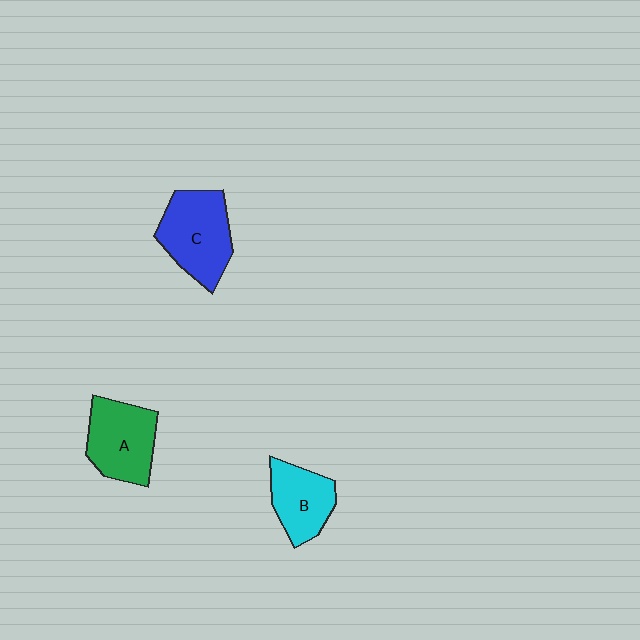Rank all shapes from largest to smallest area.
From largest to smallest: C (blue), A (green), B (cyan).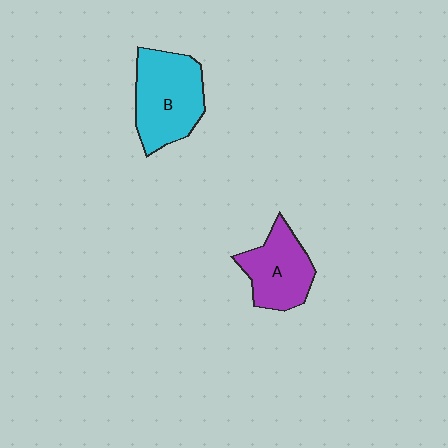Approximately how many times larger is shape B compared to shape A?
Approximately 1.3 times.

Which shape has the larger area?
Shape B (cyan).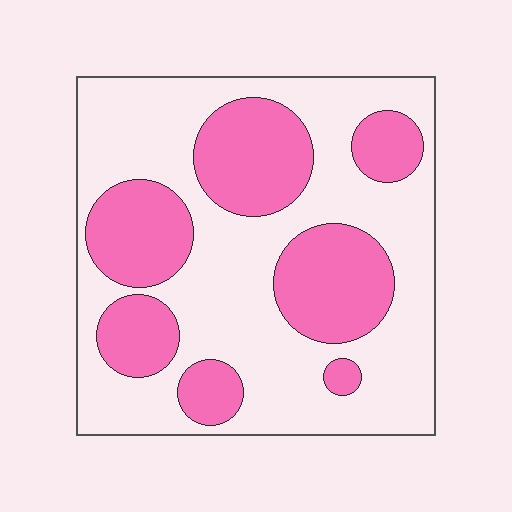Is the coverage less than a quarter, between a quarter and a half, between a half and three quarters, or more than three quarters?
Between a quarter and a half.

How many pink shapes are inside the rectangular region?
7.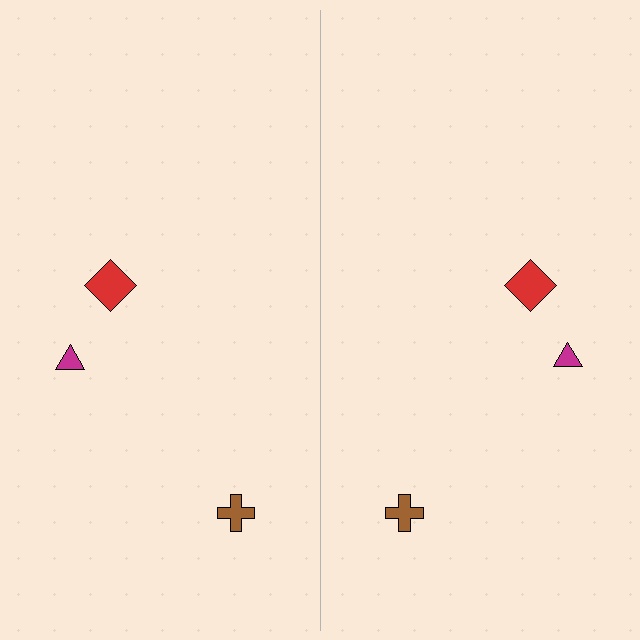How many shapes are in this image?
There are 6 shapes in this image.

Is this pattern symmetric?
Yes, this pattern has bilateral (reflection) symmetry.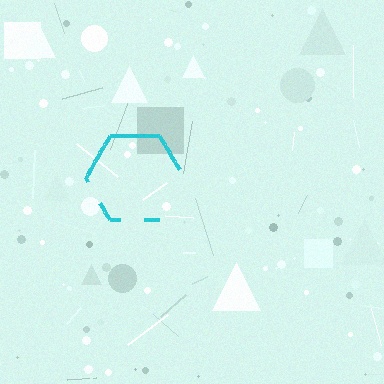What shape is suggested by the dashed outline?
The dashed outline suggests a hexagon.